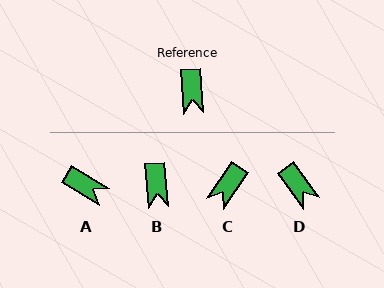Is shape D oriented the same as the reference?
No, it is off by about 32 degrees.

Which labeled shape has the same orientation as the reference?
B.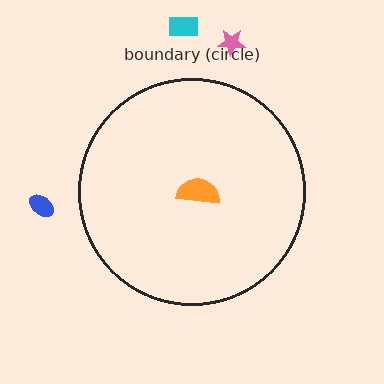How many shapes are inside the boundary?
1 inside, 3 outside.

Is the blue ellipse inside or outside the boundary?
Outside.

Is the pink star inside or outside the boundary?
Outside.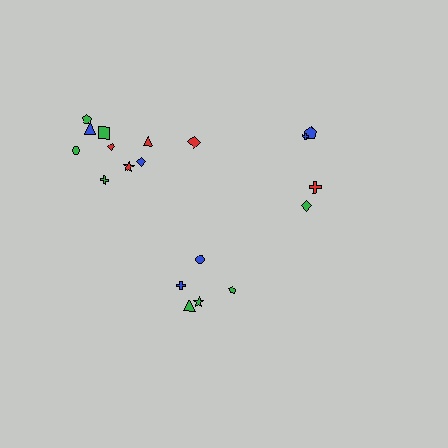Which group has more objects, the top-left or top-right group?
The top-left group.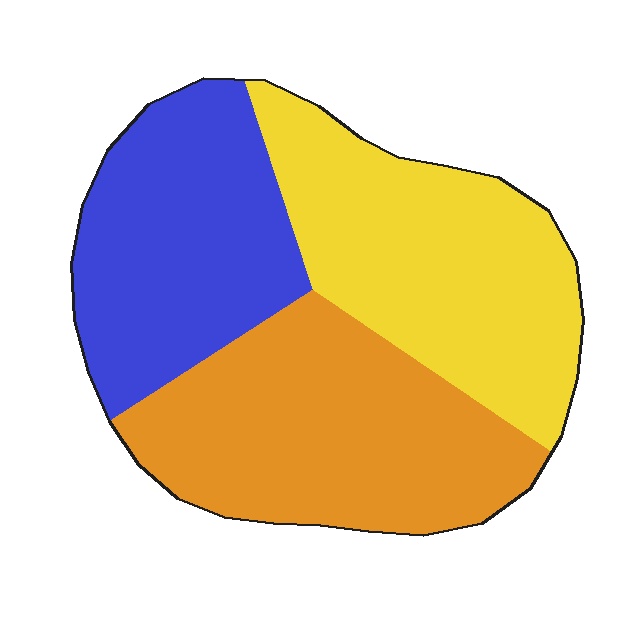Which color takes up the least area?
Blue, at roughly 30%.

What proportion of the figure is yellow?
Yellow covers 34% of the figure.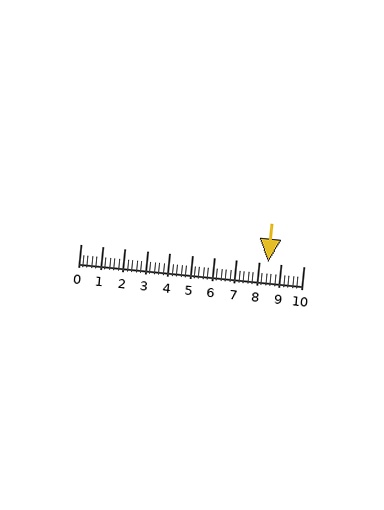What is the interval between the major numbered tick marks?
The major tick marks are spaced 1 units apart.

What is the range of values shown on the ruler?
The ruler shows values from 0 to 10.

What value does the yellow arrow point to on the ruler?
The yellow arrow points to approximately 8.4.